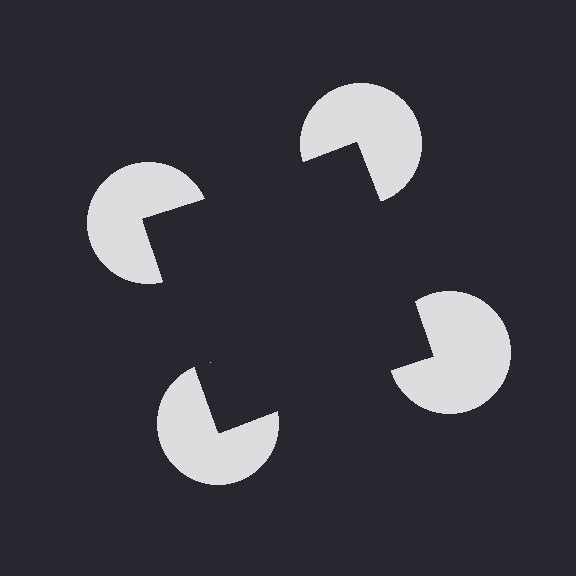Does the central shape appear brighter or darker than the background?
It typically appears slightly darker than the background, even though no actual brightness change is drawn.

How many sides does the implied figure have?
4 sides.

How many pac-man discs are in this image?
There are 4 — one at each vertex of the illusory square.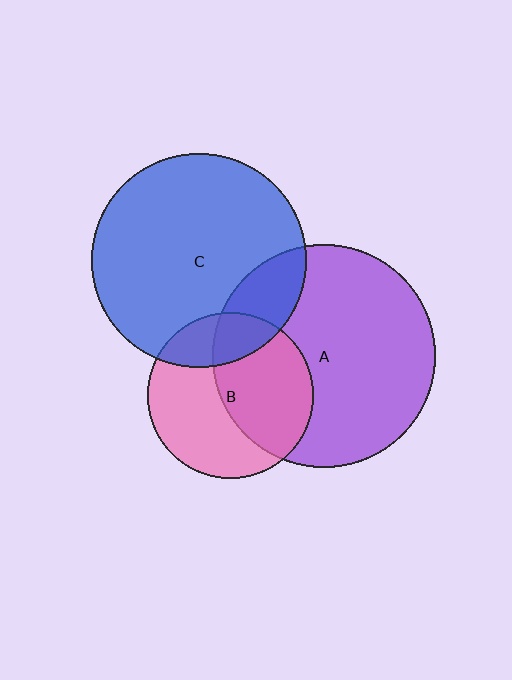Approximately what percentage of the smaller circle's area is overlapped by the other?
Approximately 50%.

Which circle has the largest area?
Circle A (purple).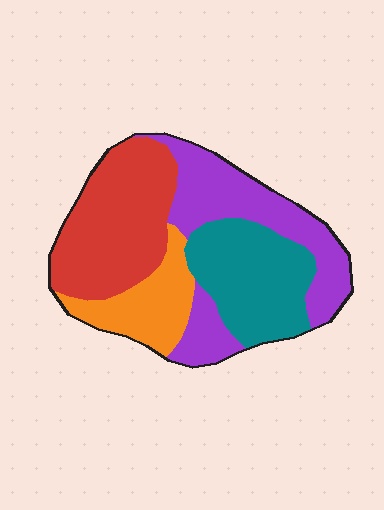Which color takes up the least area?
Orange, at roughly 15%.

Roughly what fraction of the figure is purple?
Purple covers 30% of the figure.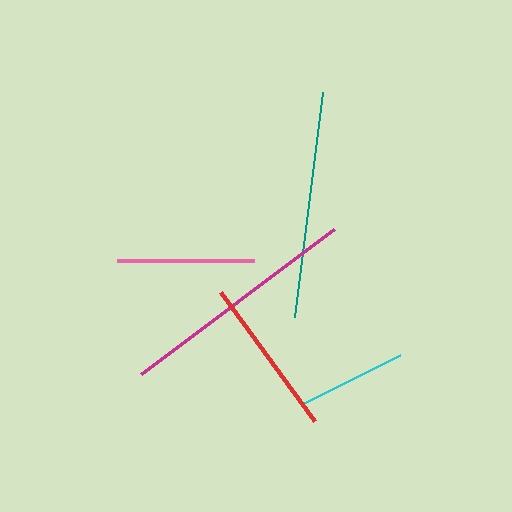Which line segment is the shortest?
The cyan line is the shortest at approximately 107 pixels.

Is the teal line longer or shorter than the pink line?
The teal line is longer than the pink line.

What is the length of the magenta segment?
The magenta segment is approximately 241 pixels long.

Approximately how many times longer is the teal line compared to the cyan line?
The teal line is approximately 2.1 times the length of the cyan line.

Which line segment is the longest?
The magenta line is the longest at approximately 241 pixels.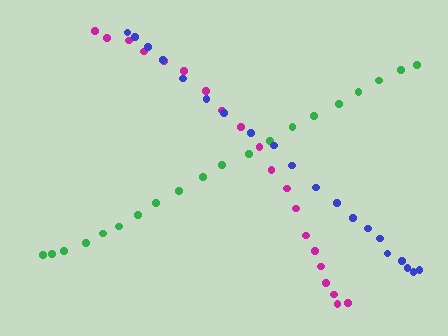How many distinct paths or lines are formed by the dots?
There are 3 distinct paths.